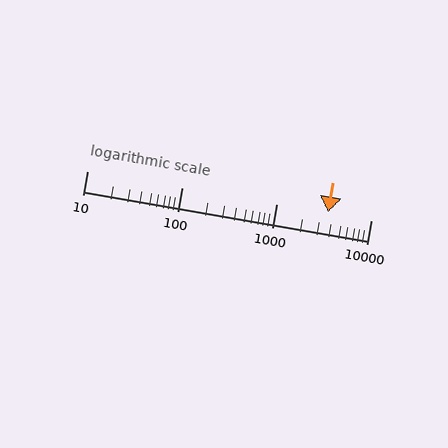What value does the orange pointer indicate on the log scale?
The pointer indicates approximately 3500.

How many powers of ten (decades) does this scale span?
The scale spans 3 decades, from 10 to 10000.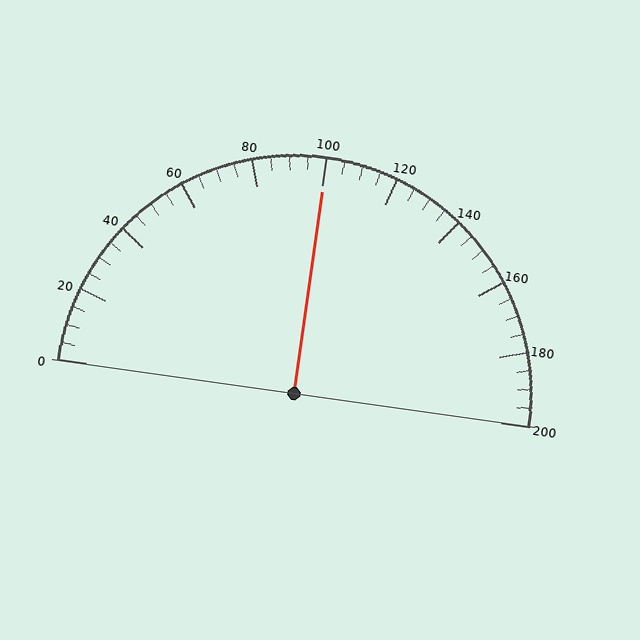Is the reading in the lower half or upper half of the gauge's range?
The reading is in the upper half of the range (0 to 200).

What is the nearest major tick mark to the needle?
The nearest major tick mark is 100.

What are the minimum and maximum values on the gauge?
The gauge ranges from 0 to 200.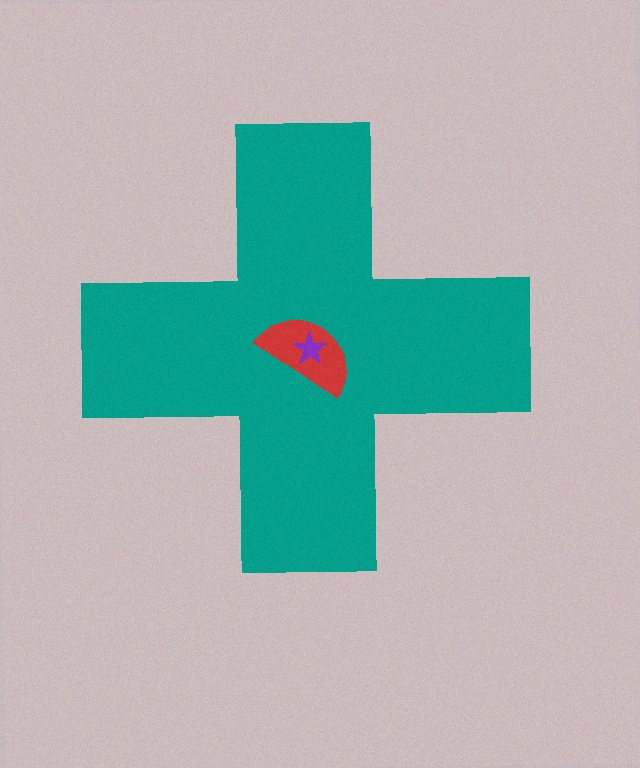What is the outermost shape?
The teal cross.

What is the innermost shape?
The purple star.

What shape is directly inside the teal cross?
The red semicircle.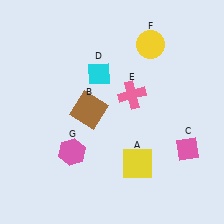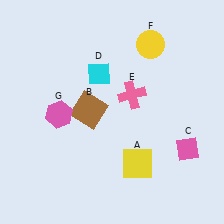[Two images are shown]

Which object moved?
The pink hexagon (G) moved up.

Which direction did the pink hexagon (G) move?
The pink hexagon (G) moved up.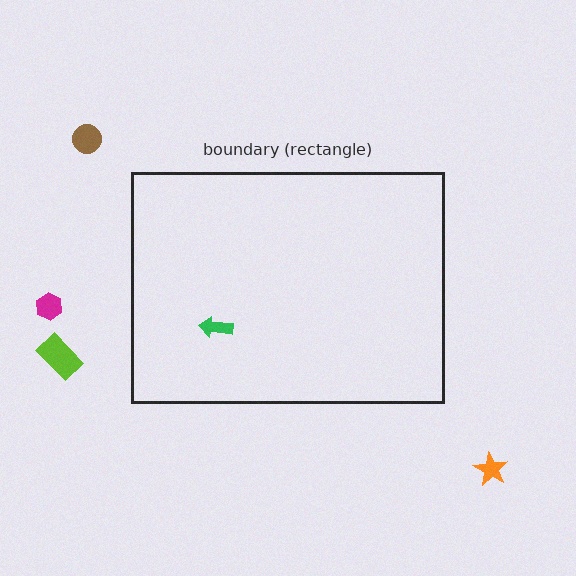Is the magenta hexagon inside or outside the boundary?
Outside.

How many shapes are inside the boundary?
1 inside, 4 outside.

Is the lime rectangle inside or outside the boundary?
Outside.